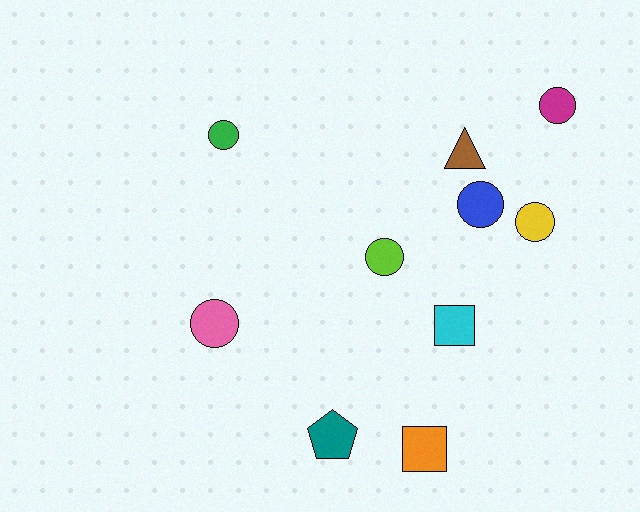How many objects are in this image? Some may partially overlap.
There are 10 objects.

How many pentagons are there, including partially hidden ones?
There is 1 pentagon.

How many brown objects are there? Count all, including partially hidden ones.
There is 1 brown object.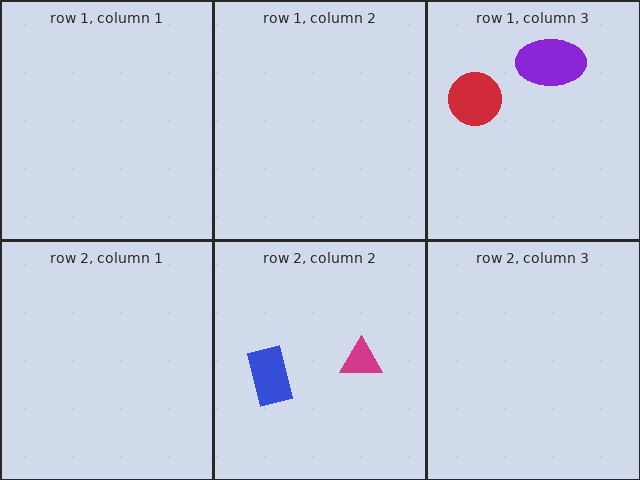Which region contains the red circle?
The row 1, column 3 region.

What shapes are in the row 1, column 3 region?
The purple ellipse, the red circle.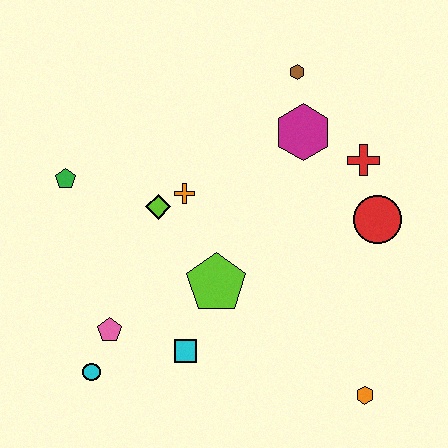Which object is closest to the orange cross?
The lime diamond is closest to the orange cross.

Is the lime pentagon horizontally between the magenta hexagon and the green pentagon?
Yes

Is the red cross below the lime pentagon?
No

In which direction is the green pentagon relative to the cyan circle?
The green pentagon is above the cyan circle.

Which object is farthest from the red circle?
The cyan circle is farthest from the red circle.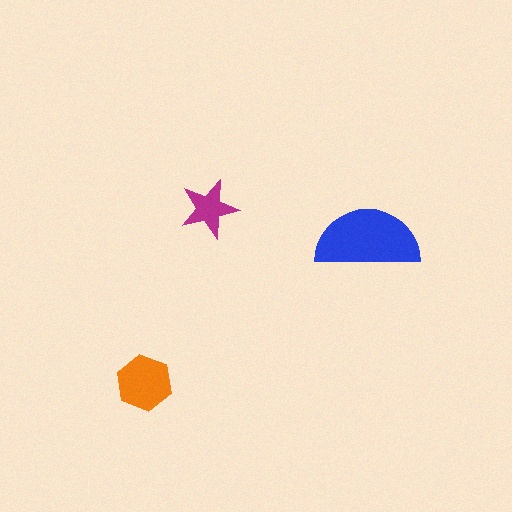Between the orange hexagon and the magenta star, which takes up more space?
The orange hexagon.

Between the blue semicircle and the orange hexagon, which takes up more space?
The blue semicircle.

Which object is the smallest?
The magenta star.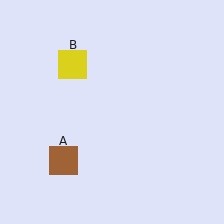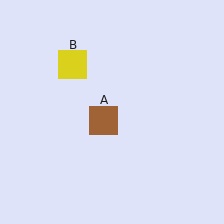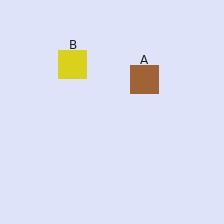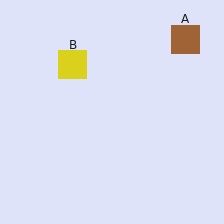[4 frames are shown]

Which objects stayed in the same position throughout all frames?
Yellow square (object B) remained stationary.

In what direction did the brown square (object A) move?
The brown square (object A) moved up and to the right.